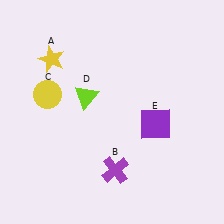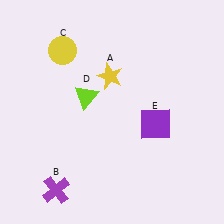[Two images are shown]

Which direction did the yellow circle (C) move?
The yellow circle (C) moved up.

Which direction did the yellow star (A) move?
The yellow star (A) moved right.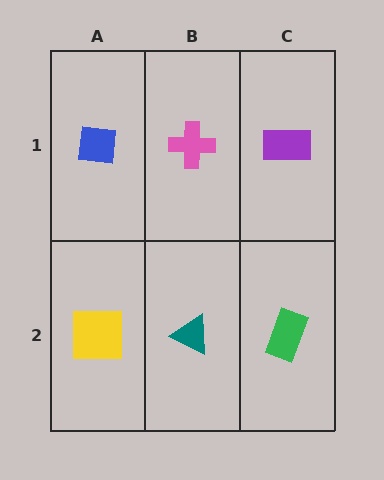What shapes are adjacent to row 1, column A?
A yellow square (row 2, column A), a pink cross (row 1, column B).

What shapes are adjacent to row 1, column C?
A green rectangle (row 2, column C), a pink cross (row 1, column B).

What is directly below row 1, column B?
A teal triangle.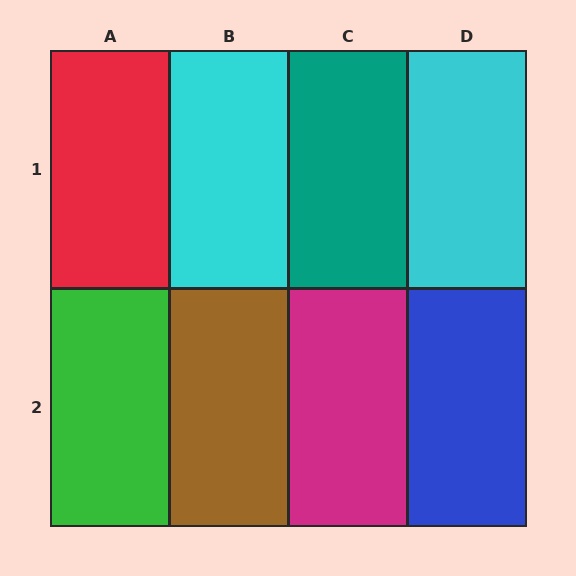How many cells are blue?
1 cell is blue.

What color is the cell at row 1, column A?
Red.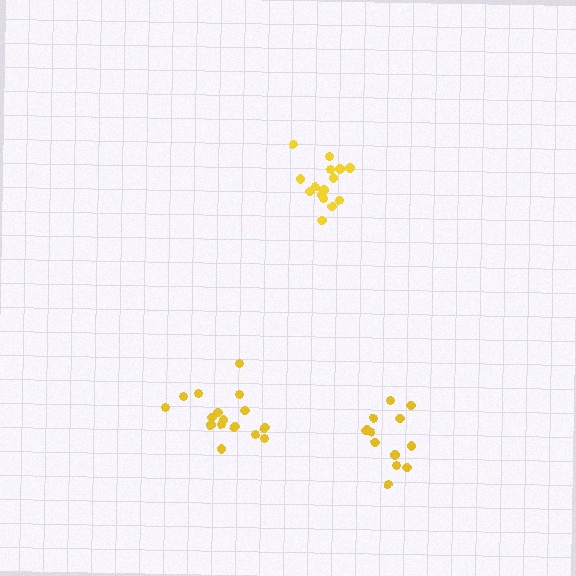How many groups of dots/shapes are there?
There are 3 groups.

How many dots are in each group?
Group 1: 15 dots, Group 2: 12 dots, Group 3: 16 dots (43 total).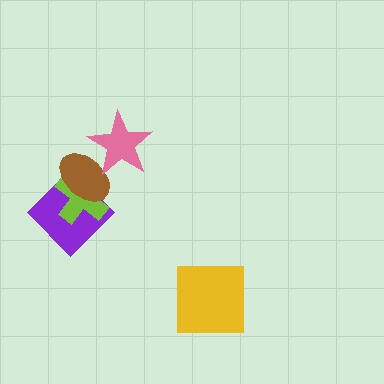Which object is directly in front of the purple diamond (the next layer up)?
The lime cross is directly in front of the purple diamond.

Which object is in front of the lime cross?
The brown ellipse is in front of the lime cross.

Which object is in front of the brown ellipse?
The pink star is in front of the brown ellipse.